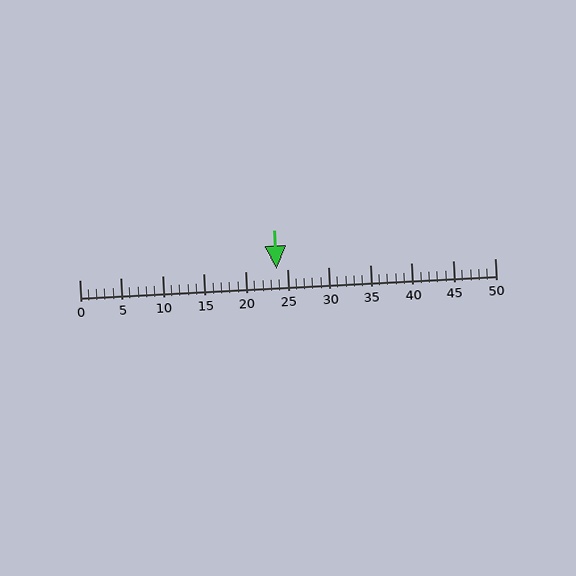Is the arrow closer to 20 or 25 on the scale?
The arrow is closer to 25.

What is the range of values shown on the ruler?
The ruler shows values from 0 to 50.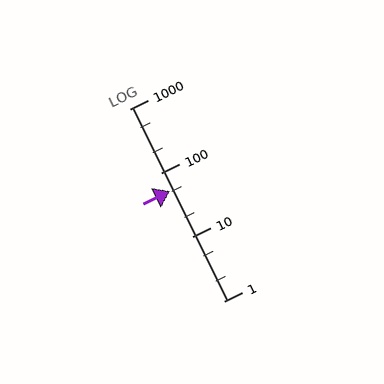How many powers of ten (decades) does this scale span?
The scale spans 3 decades, from 1 to 1000.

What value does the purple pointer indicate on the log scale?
The pointer indicates approximately 53.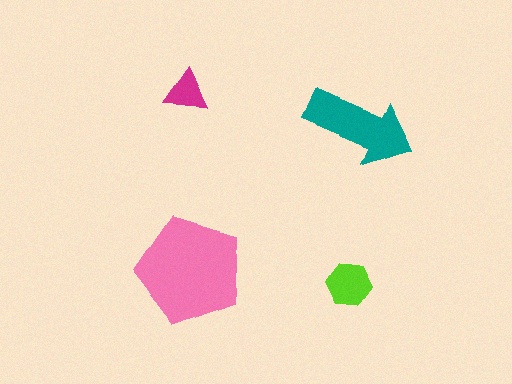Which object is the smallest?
The magenta triangle.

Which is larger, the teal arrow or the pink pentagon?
The pink pentagon.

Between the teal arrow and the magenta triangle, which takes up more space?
The teal arrow.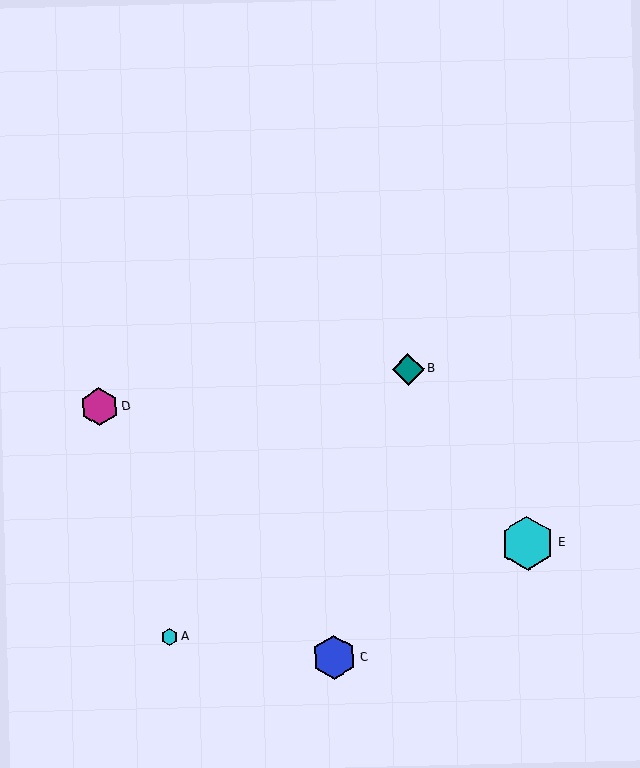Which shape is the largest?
The cyan hexagon (labeled E) is the largest.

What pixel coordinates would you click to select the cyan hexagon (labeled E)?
Click at (528, 543) to select the cyan hexagon E.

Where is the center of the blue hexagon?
The center of the blue hexagon is at (334, 657).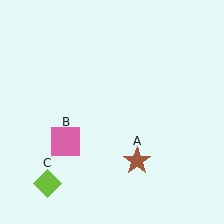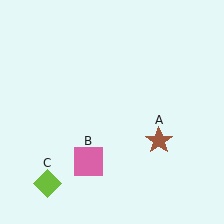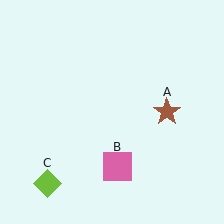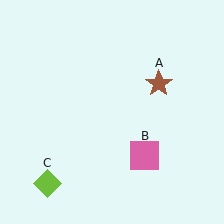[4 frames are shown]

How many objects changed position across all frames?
2 objects changed position: brown star (object A), pink square (object B).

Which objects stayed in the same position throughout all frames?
Lime diamond (object C) remained stationary.